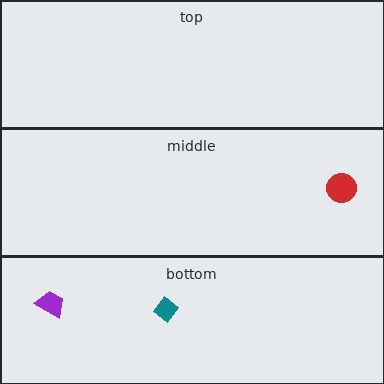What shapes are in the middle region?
The red circle.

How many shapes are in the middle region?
1.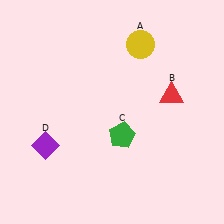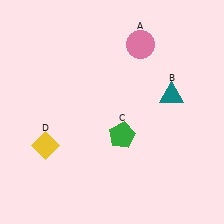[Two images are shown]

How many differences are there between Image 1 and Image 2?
There are 3 differences between the two images.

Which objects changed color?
A changed from yellow to pink. B changed from red to teal. D changed from purple to yellow.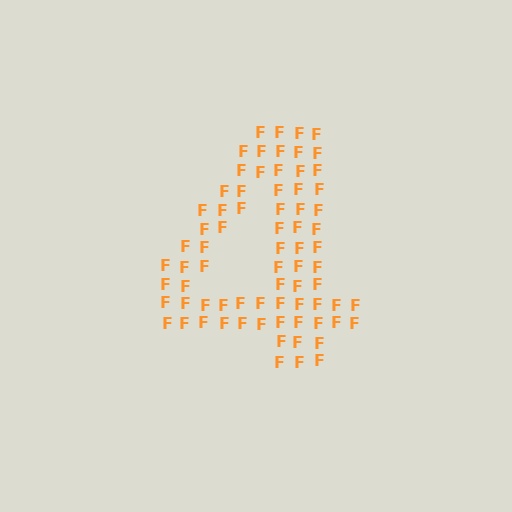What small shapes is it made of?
It is made of small letter F's.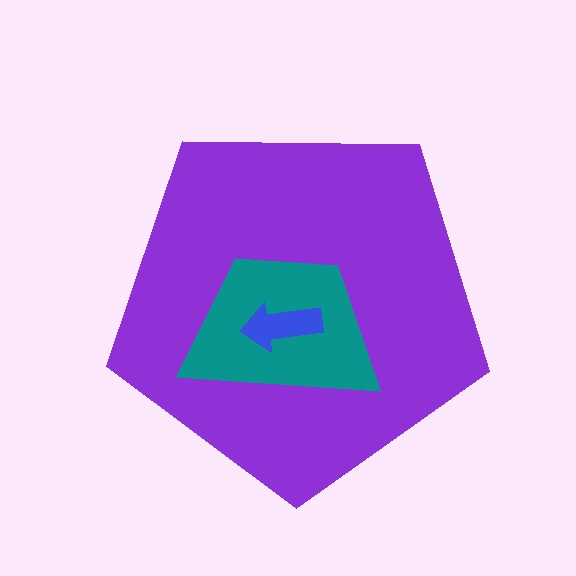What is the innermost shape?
The blue arrow.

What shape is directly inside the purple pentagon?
The teal trapezoid.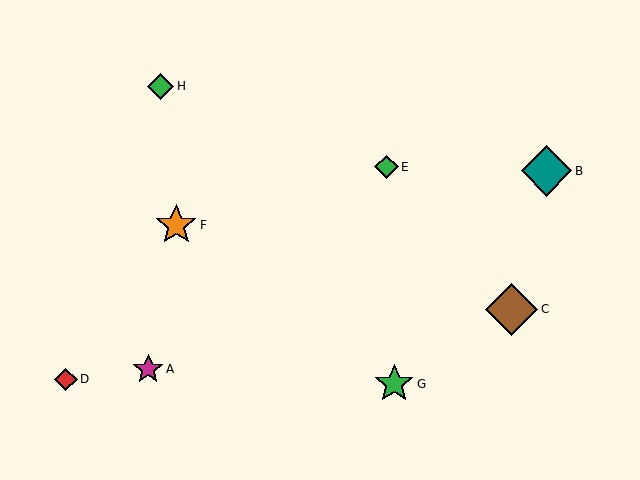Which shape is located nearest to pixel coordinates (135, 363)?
The magenta star (labeled A) at (148, 369) is nearest to that location.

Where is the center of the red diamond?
The center of the red diamond is at (66, 379).